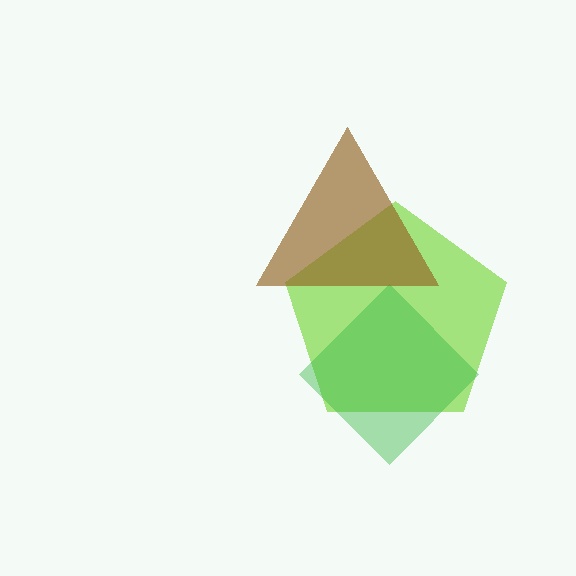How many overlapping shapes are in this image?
There are 3 overlapping shapes in the image.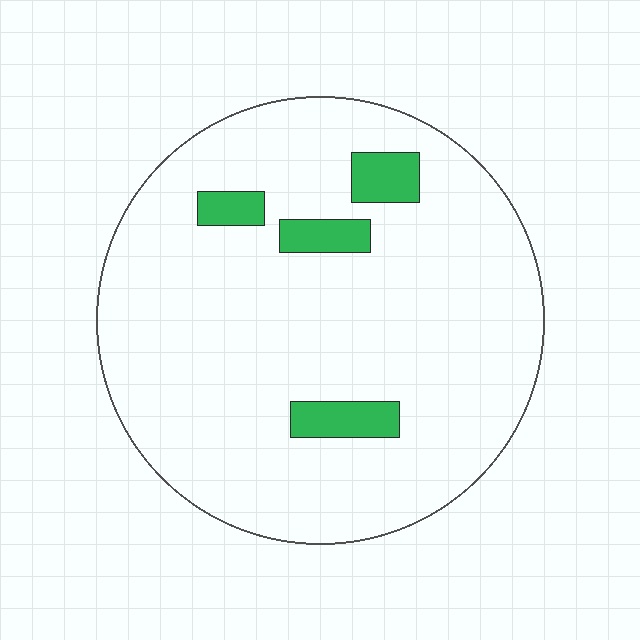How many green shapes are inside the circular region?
4.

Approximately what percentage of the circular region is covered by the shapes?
Approximately 10%.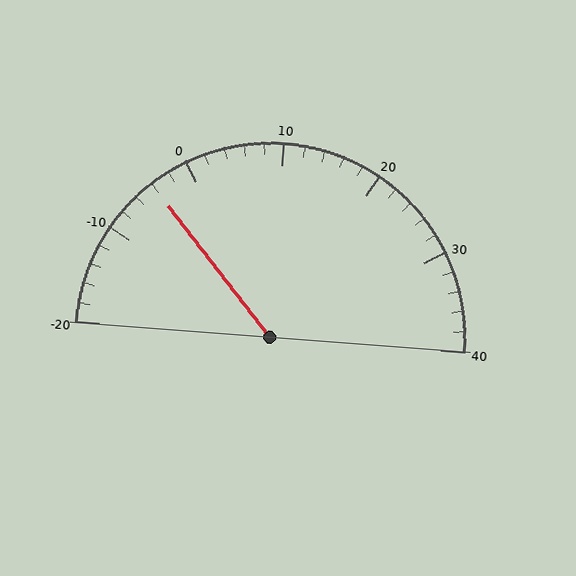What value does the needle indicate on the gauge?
The needle indicates approximately -4.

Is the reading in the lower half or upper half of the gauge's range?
The reading is in the lower half of the range (-20 to 40).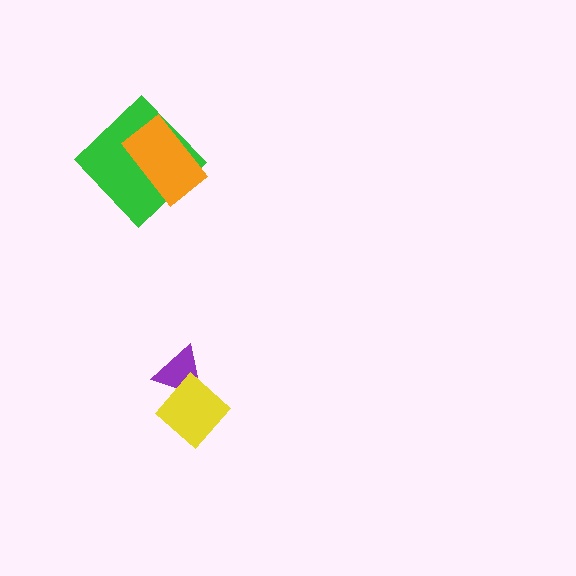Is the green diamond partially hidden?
Yes, it is partially covered by another shape.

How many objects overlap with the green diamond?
1 object overlaps with the green diamond.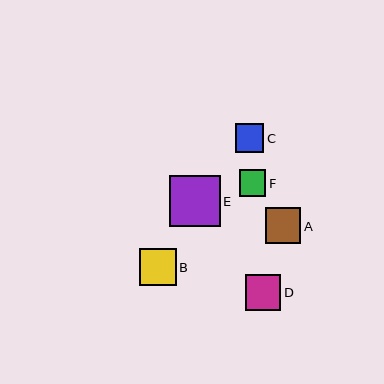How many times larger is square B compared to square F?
Square B is approximately 1.4 times the size of square F.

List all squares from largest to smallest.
From largest to smallest: E, B, D, A, C, F.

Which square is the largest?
Square E is the largest with a size of approximately 51 pixels.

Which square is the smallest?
Square F is the smallest with a size of approximately 27 pixels.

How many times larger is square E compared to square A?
Square E is approximately 1.4 times the size of square A.